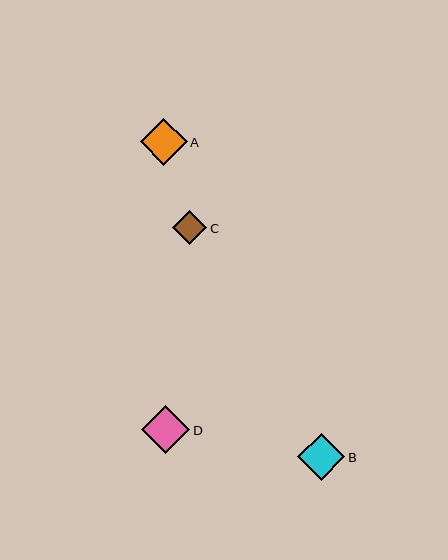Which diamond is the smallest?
Diamond C is the smallest with a size of approximately 34 pixels.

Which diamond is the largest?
Diamond D is the largest with a size of approximately 48 pixels.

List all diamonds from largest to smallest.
From largest to smallest: D, B, A, C.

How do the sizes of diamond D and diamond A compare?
Diamond D and diamond A are approximately the same size.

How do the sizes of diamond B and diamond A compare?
Diamond B and diamond A are approximately the same size.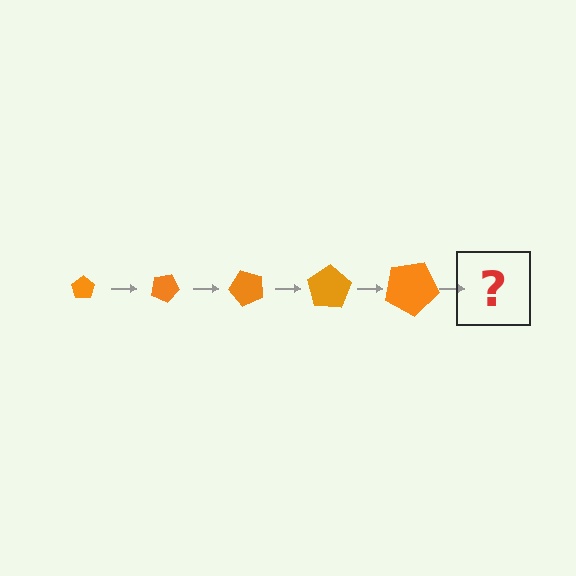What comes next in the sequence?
The next element should be a pentagon, larger than the previous one and rotated 125 degrees from the start.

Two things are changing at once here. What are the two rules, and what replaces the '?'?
The two rules are that the pentagon grows larger each step and it rotates 25 degrees each step. The '?' should be a pentagon, larger than the previous one and rotated 125 degrees from the start.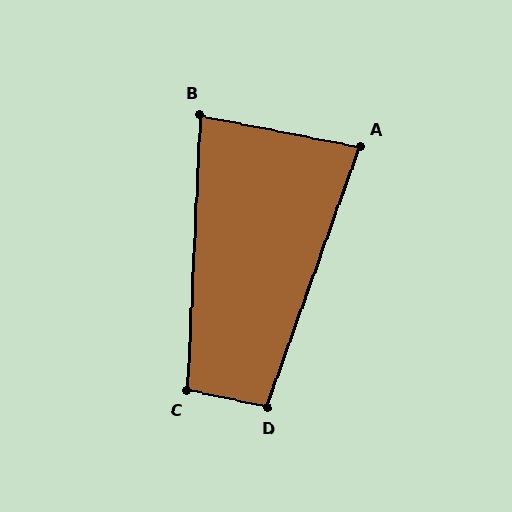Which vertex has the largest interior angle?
C, at approximately 99 degrees.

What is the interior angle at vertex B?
Approximately 82 degrees (acute).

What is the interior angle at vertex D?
Approximately 98 degrees (obtuse).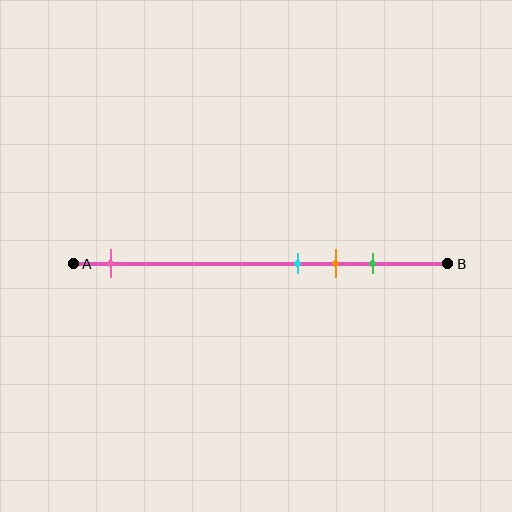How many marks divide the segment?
There are 4 marks dividing the segment.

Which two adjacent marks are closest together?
The cyan and orange marks are the closest adjacent pair.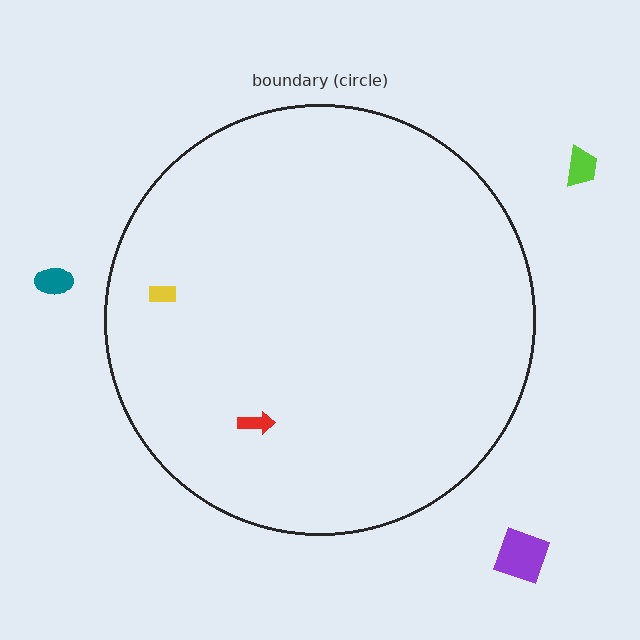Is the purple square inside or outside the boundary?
Outside.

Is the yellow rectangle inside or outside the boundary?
Inside.